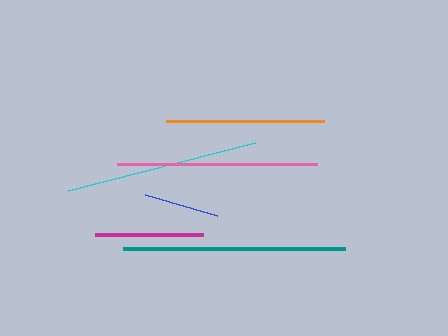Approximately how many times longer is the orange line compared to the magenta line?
The orange line is approximately 1.5 times the length of the magenta line.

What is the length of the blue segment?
The blue segment is approximately 75 pixels long.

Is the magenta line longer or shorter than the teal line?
The teal line is longer than the magenta line.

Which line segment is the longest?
The teal line is the longest at approximately 223 pixels.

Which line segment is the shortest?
The blue line is the shortest at approximately 75 pixels.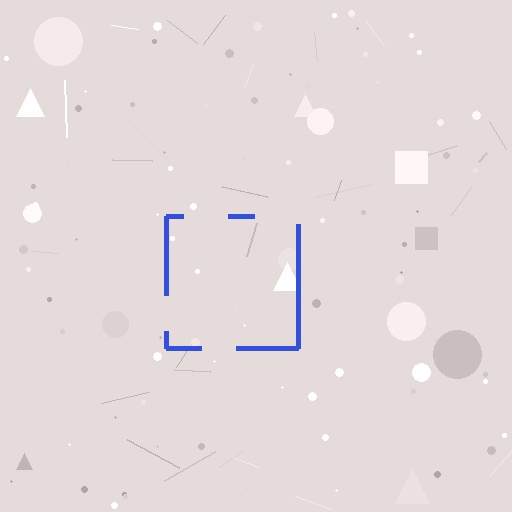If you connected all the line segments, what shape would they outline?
They would outline a square.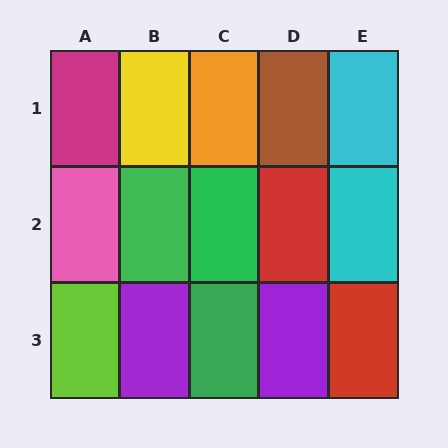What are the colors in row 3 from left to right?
Lime, purple, green, purple, red.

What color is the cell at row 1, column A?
Magenta.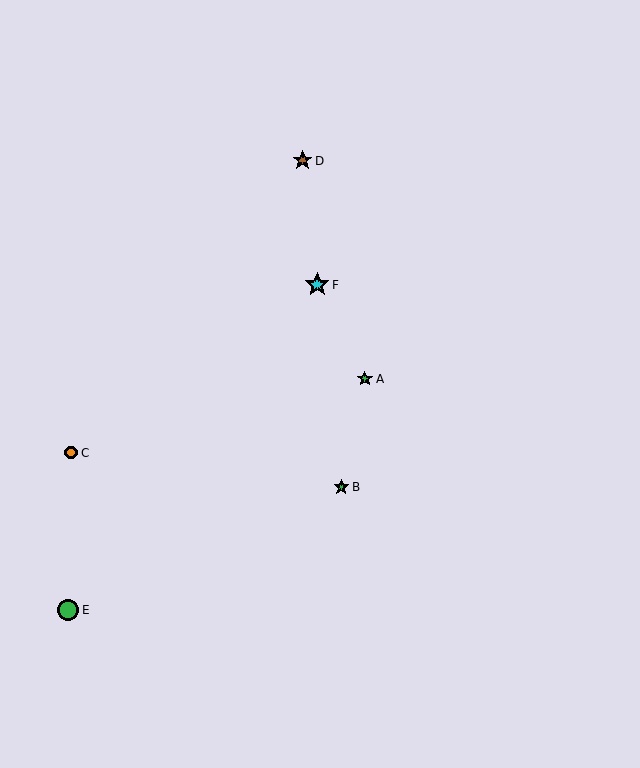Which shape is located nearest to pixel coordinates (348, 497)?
The green star (labeled B) at (341, 487) is nearest to that location.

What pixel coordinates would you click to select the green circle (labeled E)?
Click at (68, 610) to select the green circle E.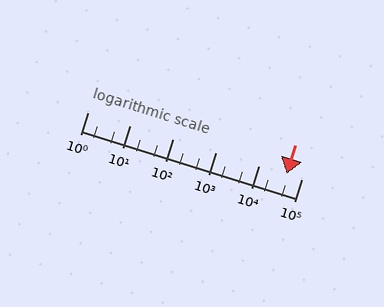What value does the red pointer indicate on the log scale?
The pointer indicates approximately 46000.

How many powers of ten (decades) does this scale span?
The scale spans 5 decades, from 1 to 100000.